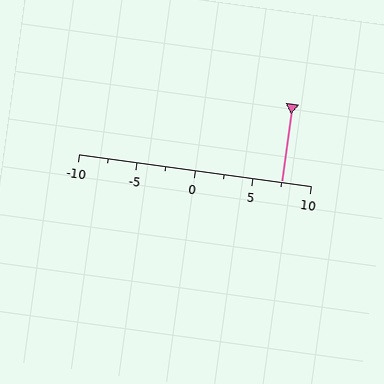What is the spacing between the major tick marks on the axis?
The major ticks are spaced 5 apart.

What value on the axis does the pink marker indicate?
The marker indicates approximately 7.5.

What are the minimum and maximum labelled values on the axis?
The axis runs from -10 to 10.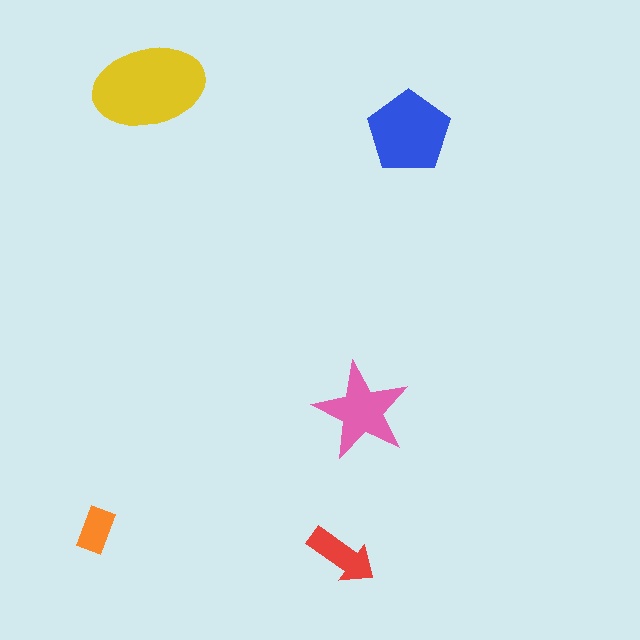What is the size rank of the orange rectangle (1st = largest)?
5th.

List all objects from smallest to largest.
The orange rectangle, the red arrow, the pink star, the blue pentagon, the yellow ellipse.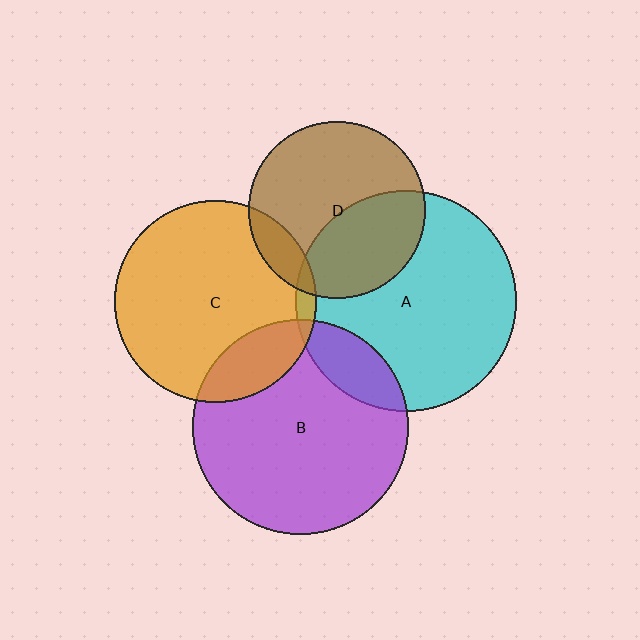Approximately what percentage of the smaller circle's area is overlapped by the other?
Approximately 15%.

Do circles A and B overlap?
Yes.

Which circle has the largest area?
Circle A (cyan).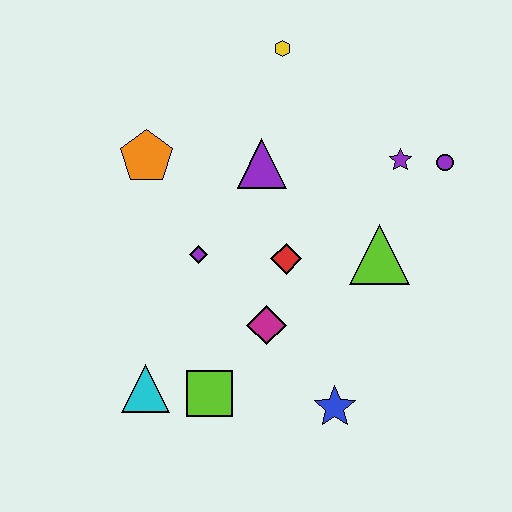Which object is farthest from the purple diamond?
The purple circle is farthest from the purple diamond.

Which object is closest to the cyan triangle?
The lime square is closest to the cyan triangle.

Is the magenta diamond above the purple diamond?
No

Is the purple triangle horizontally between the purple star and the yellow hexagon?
No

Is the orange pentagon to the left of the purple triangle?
Yes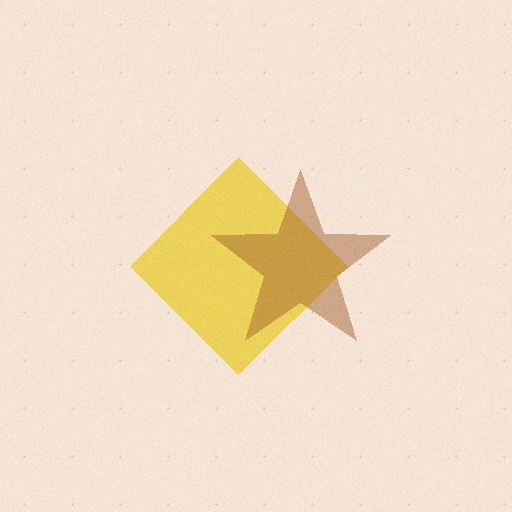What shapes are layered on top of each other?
The layered shapes are: a yellow diamond, a brown star.